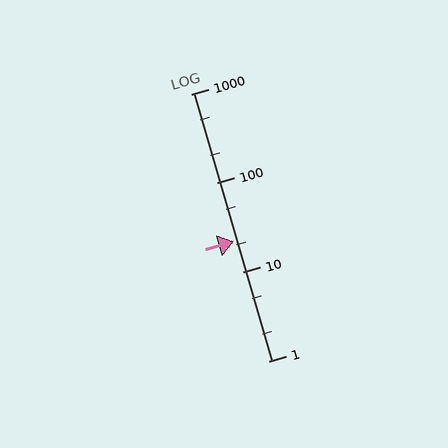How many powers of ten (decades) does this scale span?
The scale spans 3 decades, from 1 to 1000.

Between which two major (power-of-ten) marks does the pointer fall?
The pointer is between 10 and 100.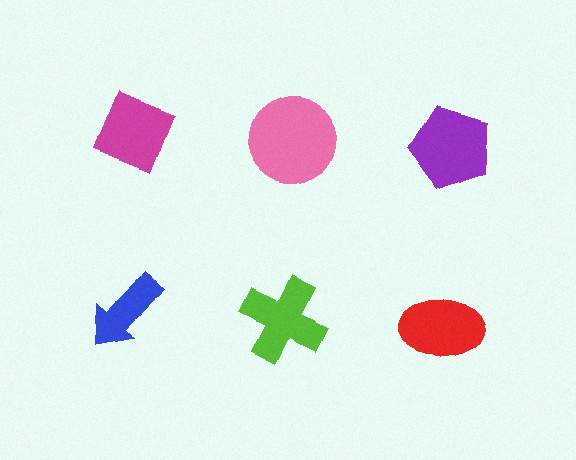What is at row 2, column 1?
A blue arrow.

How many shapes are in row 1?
3 shapes.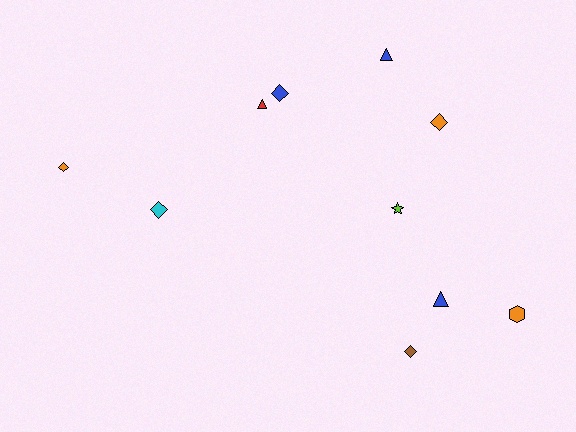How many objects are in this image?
There are 10 objects.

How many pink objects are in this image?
There are no pink objects.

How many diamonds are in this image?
There are 5 diamonds.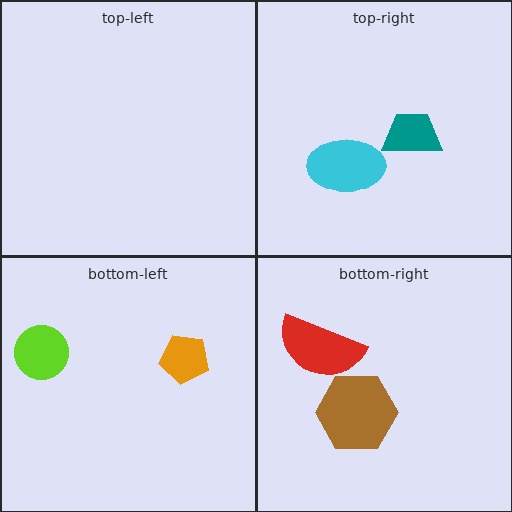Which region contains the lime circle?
The bottom-left region.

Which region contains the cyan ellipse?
The top-right region.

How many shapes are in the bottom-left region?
2.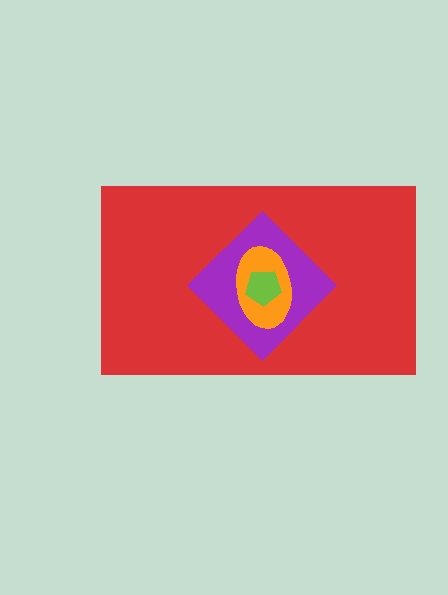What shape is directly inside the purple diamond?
The orange ellipse.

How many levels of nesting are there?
4.